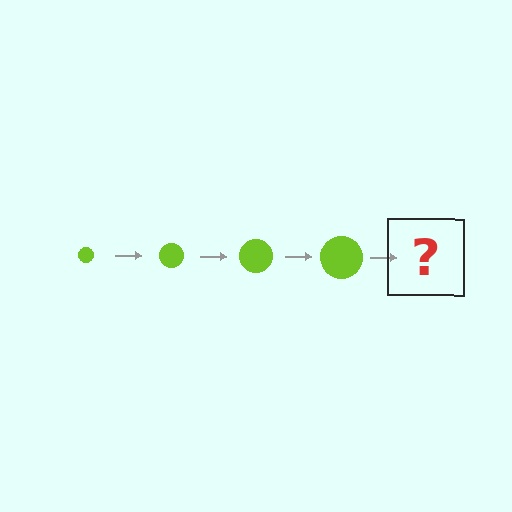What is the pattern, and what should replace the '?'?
The pattern is that the circle gets progressively larger each step. The '?' should be a lime circle, larger than the previous one.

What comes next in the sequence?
The next element should be a lime circle, larger than the previous one.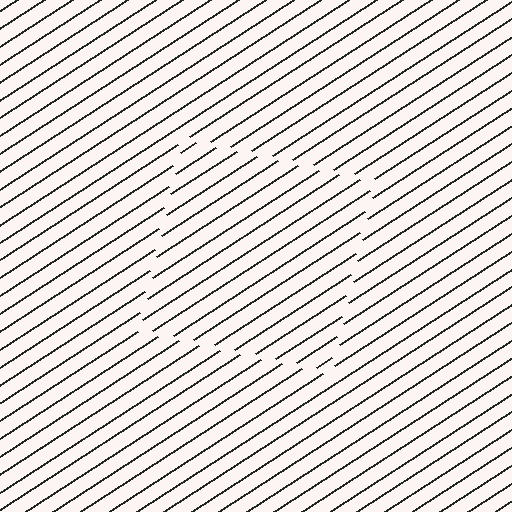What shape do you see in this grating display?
An illusory square. The interior of the shape contains the same grating, shifted by half a period — the contour is defined by the phase discontinuity where line-ends from the inner and outer gratings abut.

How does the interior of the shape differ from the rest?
The interior of the shape contains the same grating, shifted by half a period — the contour is defined by the phase discontinuity where line-ends from the inner and outer gratings abut.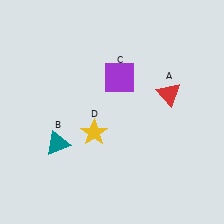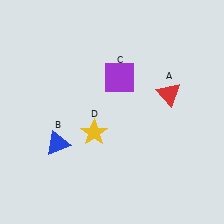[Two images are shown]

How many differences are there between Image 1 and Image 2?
There is 1 difference between the two images.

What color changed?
The triangle (B) changed from teal in Image 1 to blue in Image 2.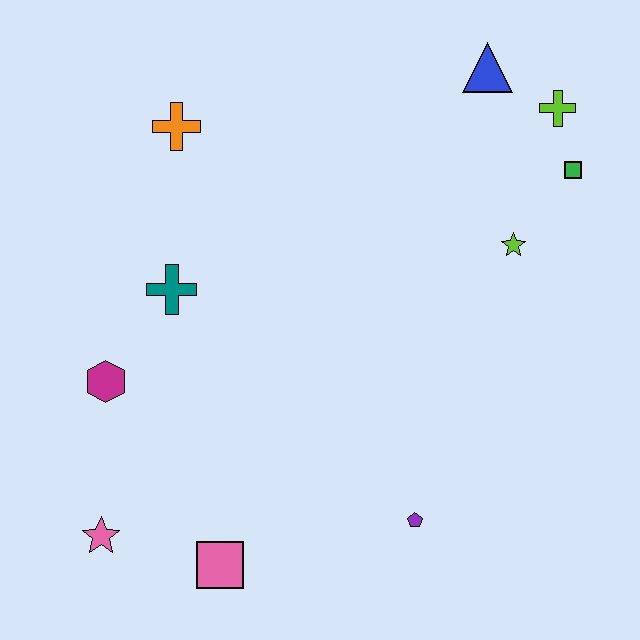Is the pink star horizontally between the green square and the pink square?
No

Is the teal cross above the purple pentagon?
Yes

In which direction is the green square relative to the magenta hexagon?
The green square is to the right of the magenta hexagon.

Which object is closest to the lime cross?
The green square is closest to the lime cross.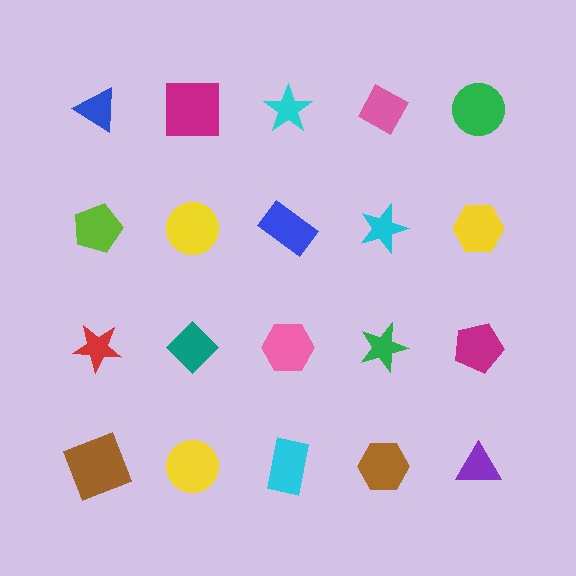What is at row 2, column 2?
A yellow circle.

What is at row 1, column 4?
A pink diamond.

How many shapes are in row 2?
5 shapes.